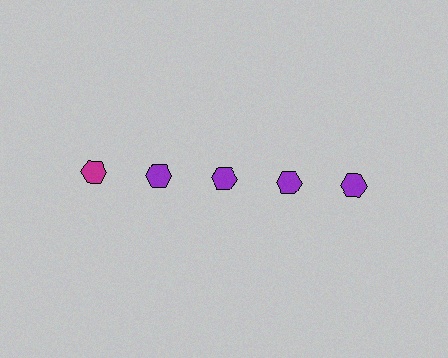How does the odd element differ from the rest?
It has a different color: magenta instead of purple.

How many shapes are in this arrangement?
There are 5 shapes arranged in a grid pattern.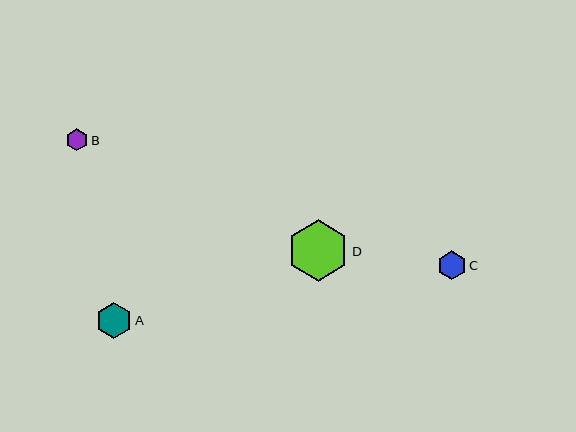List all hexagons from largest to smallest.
From largest to smallest: D, A, C, B.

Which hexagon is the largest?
Hexagon D is the largest with a size of approximately 61 pixels.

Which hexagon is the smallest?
Hexagon B is the smallest with a size of approximately 22 pixels.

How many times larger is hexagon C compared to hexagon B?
Hexagon C is approximately 1.3 times the size of hexagon B.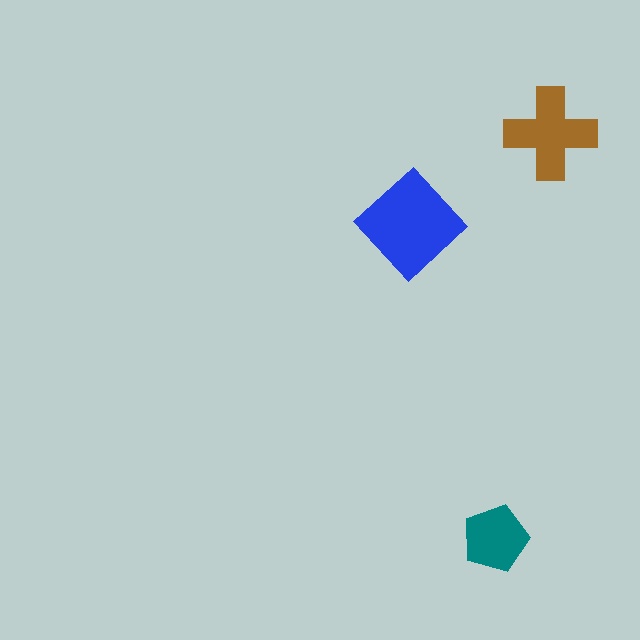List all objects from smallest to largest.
The teal pentagon, the brown cross, the blue diamond.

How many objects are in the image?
There are 3 objects in the image.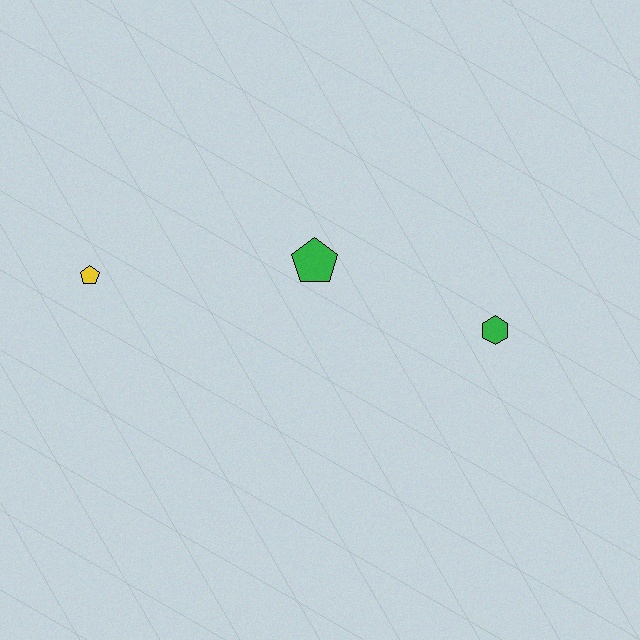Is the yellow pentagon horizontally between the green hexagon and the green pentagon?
No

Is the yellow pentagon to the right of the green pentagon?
No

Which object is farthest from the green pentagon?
The yellow pentagon is farthest from the green pentagon.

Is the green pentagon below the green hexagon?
No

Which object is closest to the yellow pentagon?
The green pentagon is closest to the yellow pentagon.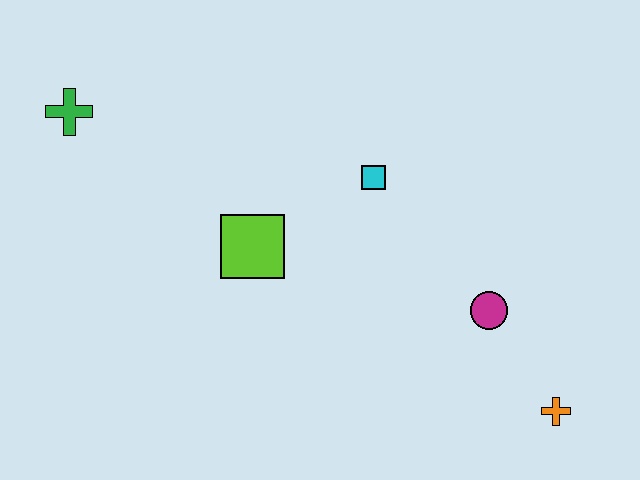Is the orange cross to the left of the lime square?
No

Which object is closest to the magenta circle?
The orange cross is closest to the magenta circle.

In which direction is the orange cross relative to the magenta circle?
The orange cross is below the magenta circle.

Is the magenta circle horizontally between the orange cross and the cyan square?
Yes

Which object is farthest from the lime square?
The orange cross is farthest from the lime square.